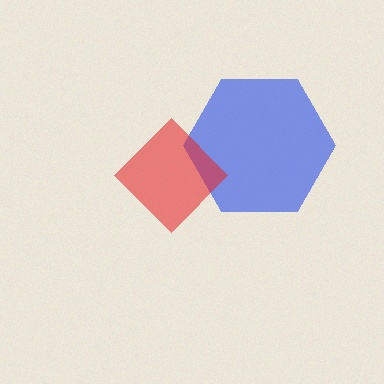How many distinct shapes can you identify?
There are 2 distinct shapes: a blue hexagon, a red diamond.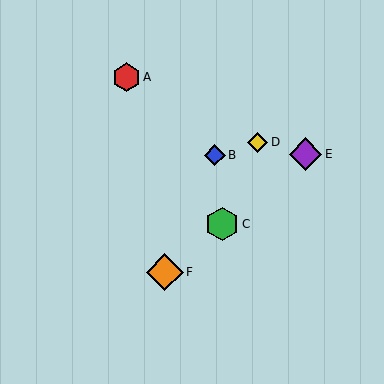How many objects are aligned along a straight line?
3 objects (C, E, F) are aligned along a straight line.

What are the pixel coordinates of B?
Object B is at (215, 155).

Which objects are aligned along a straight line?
Objects C, E, F are aligned along a straight line.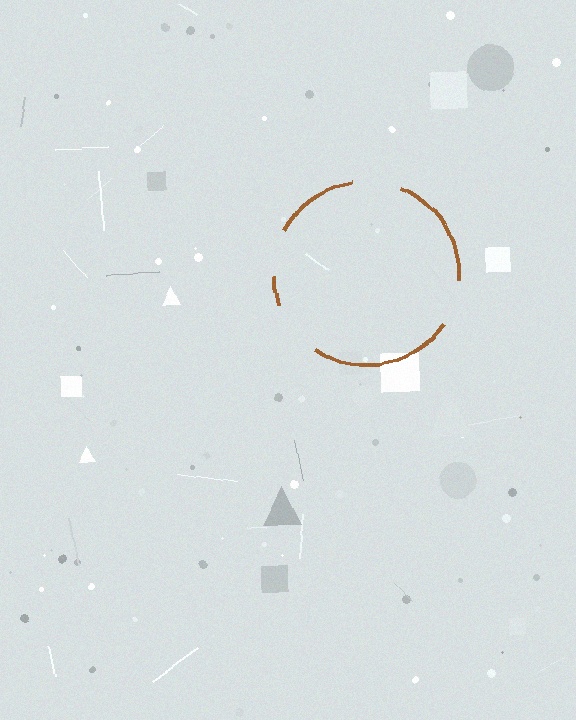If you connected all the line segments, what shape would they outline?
They would outline a circle.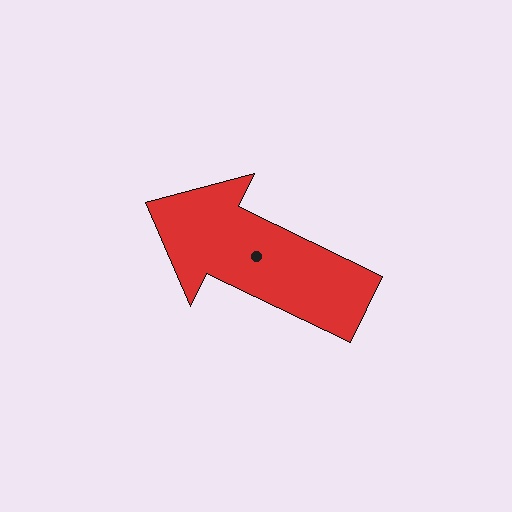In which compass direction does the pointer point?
Northwest.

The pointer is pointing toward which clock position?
Roughly 10 o'clock.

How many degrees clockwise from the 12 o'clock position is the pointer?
Approximately 296 degrees.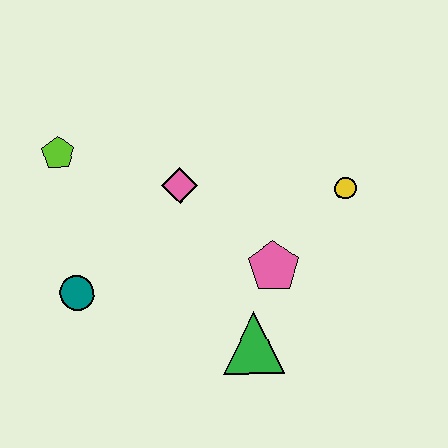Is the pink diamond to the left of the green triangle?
Yes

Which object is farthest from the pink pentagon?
The lime pentagon is farthest from the pink pentagon.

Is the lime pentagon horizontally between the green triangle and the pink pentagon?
No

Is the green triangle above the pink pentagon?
No